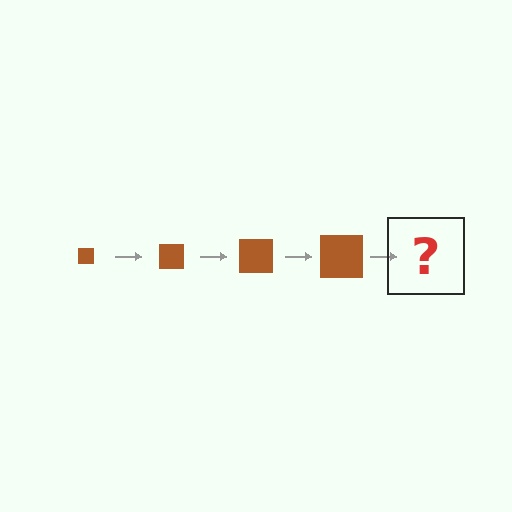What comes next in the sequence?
The next element should be a brown square, larger than the previous one.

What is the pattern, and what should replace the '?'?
The pattern is that the square gets progressively larger each step. The '?' should be a brown square, larger than the previous one.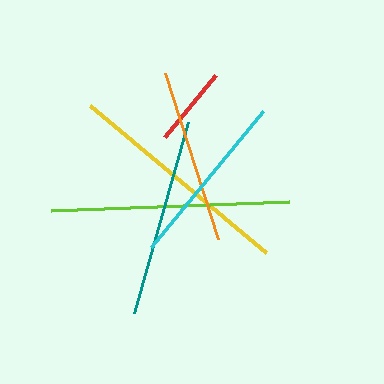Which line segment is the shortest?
The red line is the shortest at approximately 80 pixels.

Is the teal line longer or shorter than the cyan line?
The teal line is longer than the cyan line.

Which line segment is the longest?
The lime line is the longest at approximately 238 pixels.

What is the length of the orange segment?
The orange segment is approximately 174 pixels long.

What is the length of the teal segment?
The teal segment is approximately 198 pixels long.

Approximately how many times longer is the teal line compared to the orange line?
The teal line is approximately 1.1 times the length of the orange line.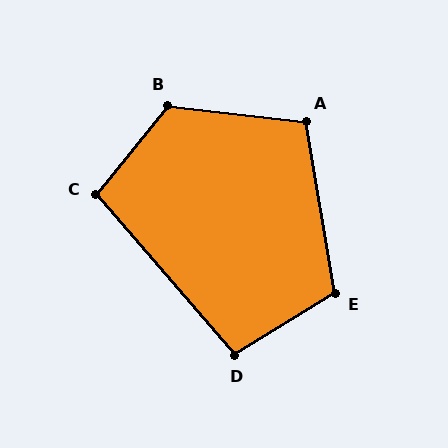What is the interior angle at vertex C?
Approximately 100 degrees (obtuse).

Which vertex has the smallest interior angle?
D, at approximately 100 degrees.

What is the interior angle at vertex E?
Approximately 112 degrees (obtuse).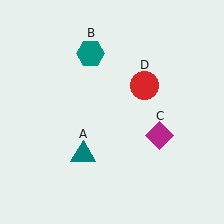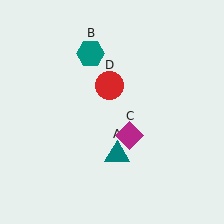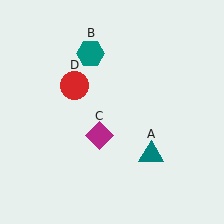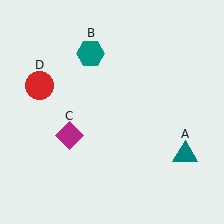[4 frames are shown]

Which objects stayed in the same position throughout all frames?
Teal hexagon (object B) remained stationary.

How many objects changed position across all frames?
3 objects changed position: teal triangle (object A), magenta diamond (object C), red circle (object D).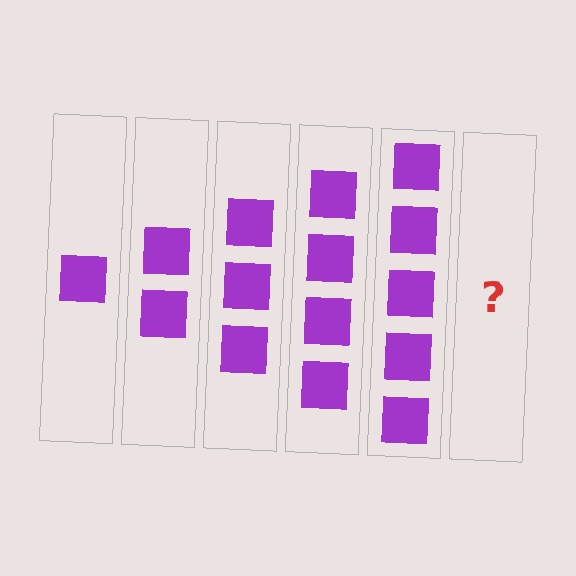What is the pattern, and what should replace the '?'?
The pattern is that each step adds one more square. The '?' should be 6 squares.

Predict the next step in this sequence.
The next step is 6 squares.